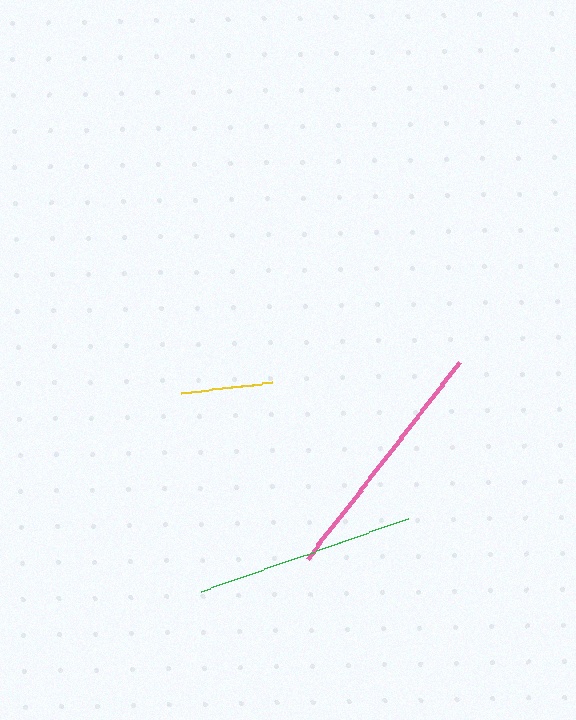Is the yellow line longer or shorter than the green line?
The green line is longer than the yellow line.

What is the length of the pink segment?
The pink segment is approximately 249 pixels long.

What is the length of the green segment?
The green segment is approximately 219 pixels long.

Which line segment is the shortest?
The yellow line is the shortest at approximately 92 pixels.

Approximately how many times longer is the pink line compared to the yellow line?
The pink line is approximately 2.7 times the length of the yellow line.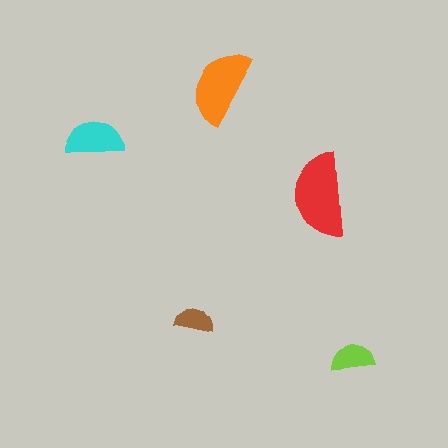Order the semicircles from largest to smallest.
the red one, the orange one, the cyan one, the lime one, the brown one.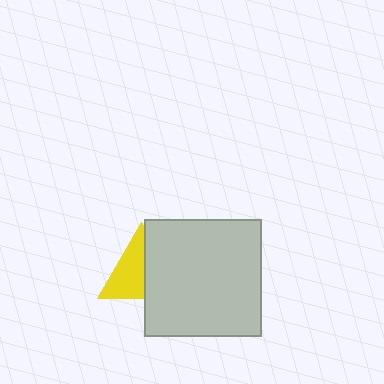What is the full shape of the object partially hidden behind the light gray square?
The partially hidden object is a yellow triangle.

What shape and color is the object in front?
The object in front is a light gray square.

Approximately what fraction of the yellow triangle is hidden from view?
Roughly 45% of the yellow triangle is hidden behind the light gray square.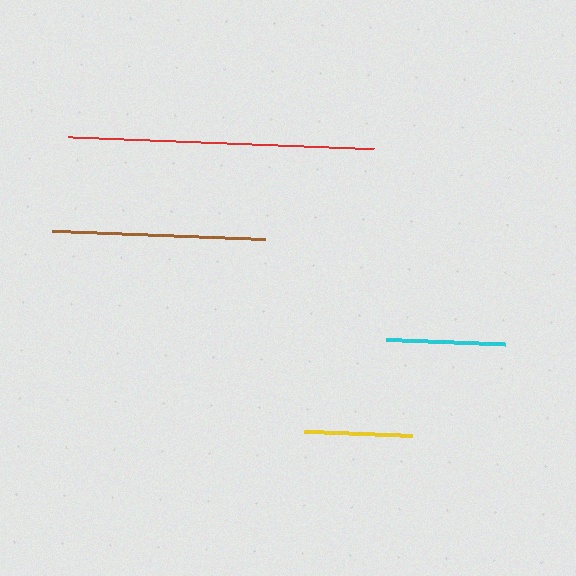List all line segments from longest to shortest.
From longest to shortest: red, brown, cyan, yellow.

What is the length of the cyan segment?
The cyan segment is approximately 120 pixels long.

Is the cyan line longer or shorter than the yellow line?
The cyan line is longer than the yellow line.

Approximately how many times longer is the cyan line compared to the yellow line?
The cyan line is approximately 1.1 times the length of the yellow line.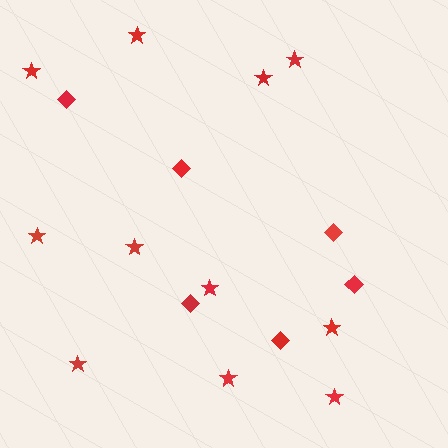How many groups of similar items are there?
There are 2 groups: one group of stars (11) and one group of diamonds (6).